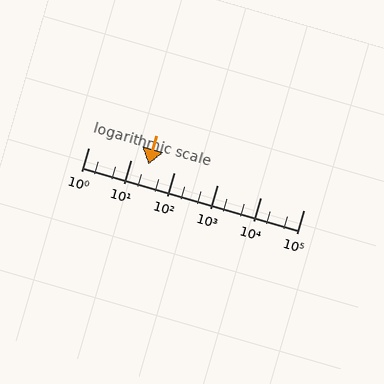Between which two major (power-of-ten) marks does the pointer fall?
The pointer is between 10 and 100.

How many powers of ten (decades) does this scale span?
The scale spans 5 decades, from 1 to 100000.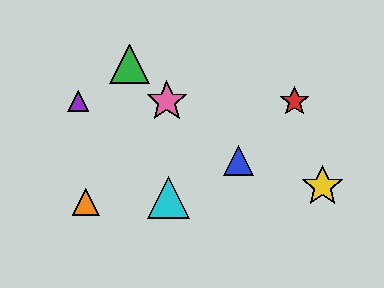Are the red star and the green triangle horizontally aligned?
No, the red star is at y≈101 and the green triangle is at y≈64.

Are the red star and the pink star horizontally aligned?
Yes, both are at y≈101.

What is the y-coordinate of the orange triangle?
The orange triangle is at y≈202.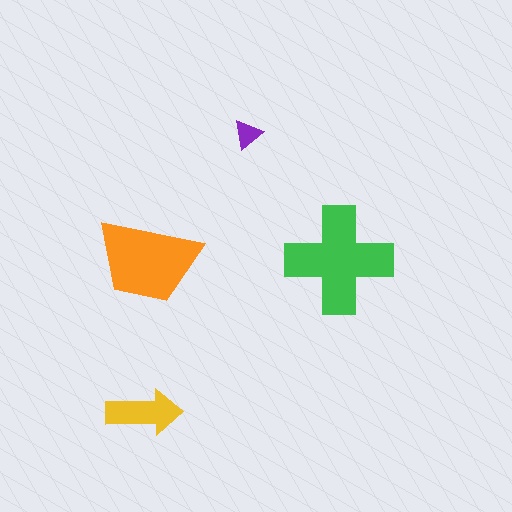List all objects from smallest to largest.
The purple triangle, the yellow arrow, the orange trapezoid, the green cross.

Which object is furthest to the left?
The yellow arrow is leftmost.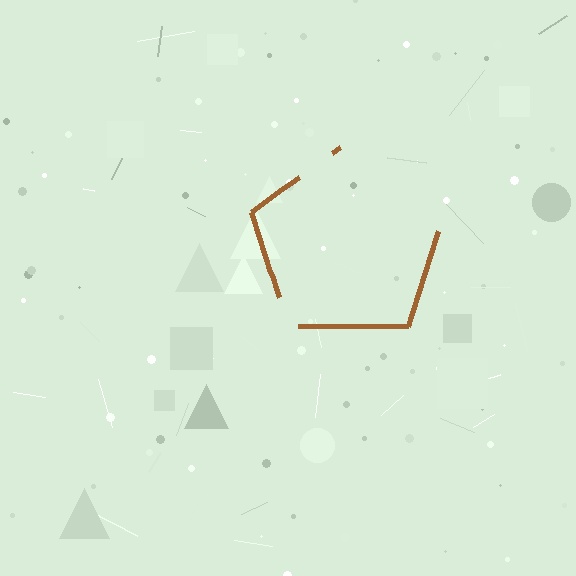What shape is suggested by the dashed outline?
The dashed outline suggests a pentagon.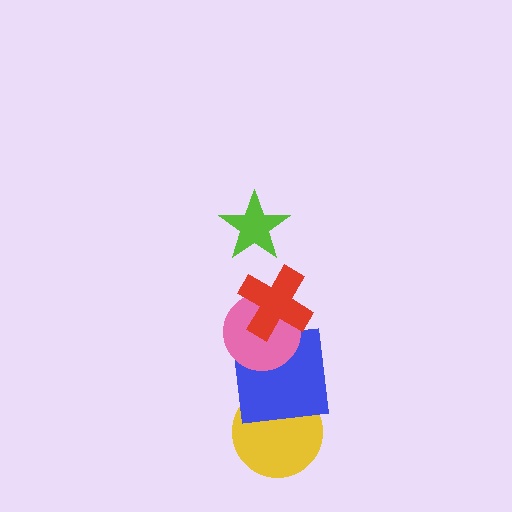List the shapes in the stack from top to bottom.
From top to bottom: the lime star, the red cross, the pink circle, the blue square, the yellow circle.